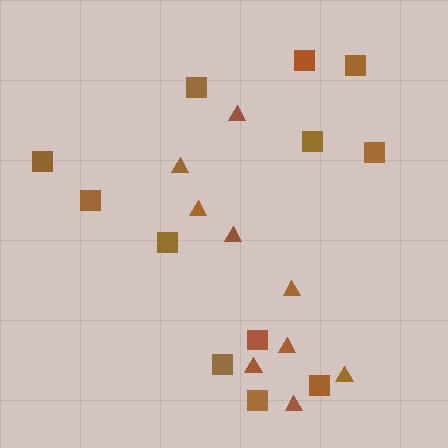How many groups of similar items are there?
There are 2 groups: one group of squares (12) and one group of triangles (9).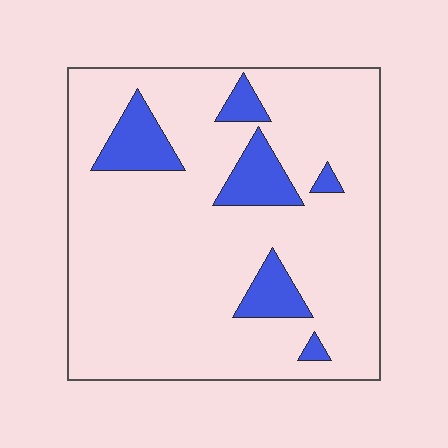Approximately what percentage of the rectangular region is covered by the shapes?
Approximately 15%.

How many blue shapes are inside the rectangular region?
6.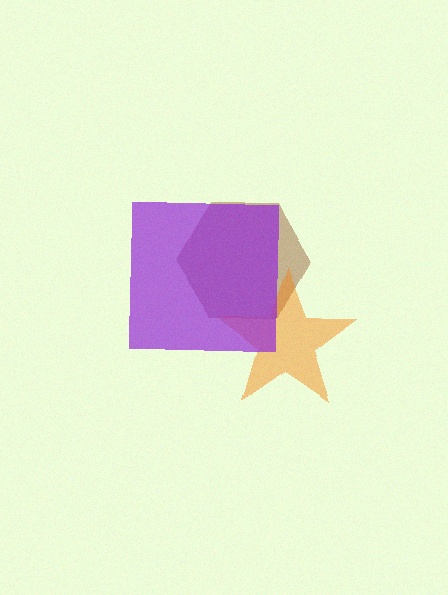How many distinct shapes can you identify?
There are 3 distinct shapes: a brown hexagon, an orange star, a purple square.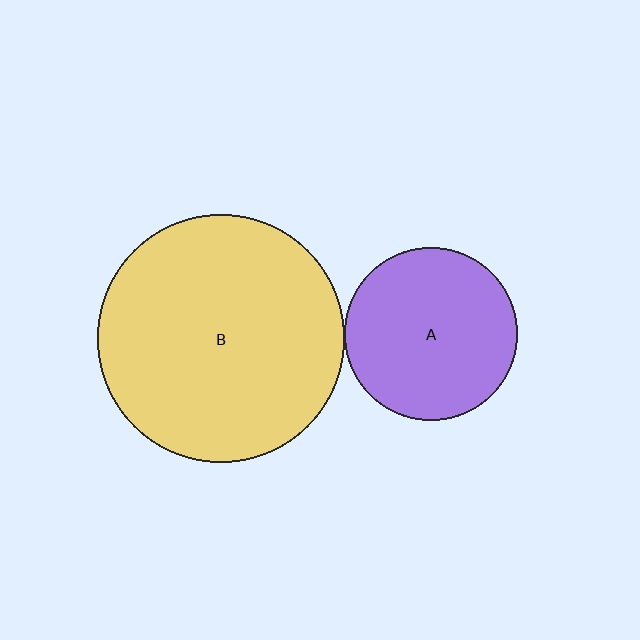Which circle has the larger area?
Circle B (yellow).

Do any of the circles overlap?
No, none of the circles overlap.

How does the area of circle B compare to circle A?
Approximately 2.0 times.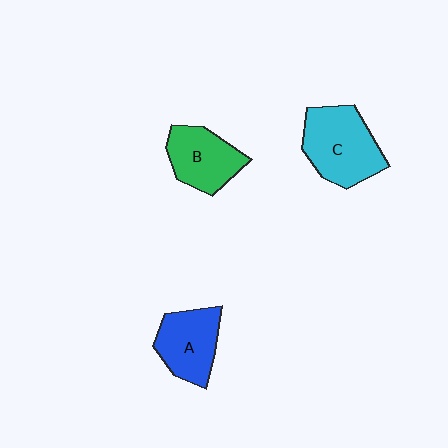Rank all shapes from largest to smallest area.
From largest to smallest: C (cyan), A (blue), B (green).